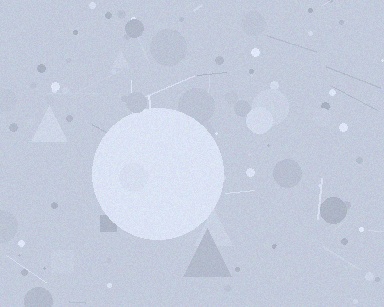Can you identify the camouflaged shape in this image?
The camouflaged shape is a circle.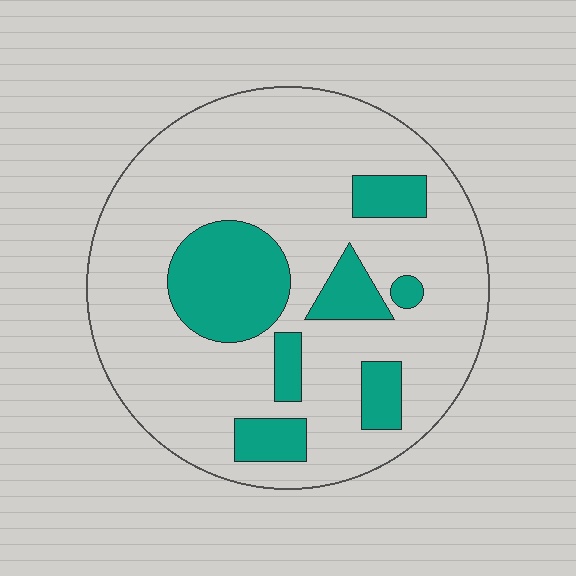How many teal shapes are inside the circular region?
7.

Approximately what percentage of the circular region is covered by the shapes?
Approximately 20%.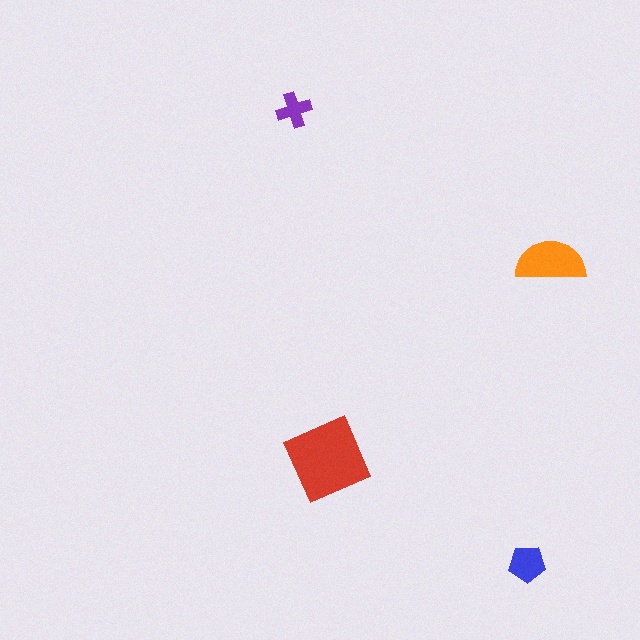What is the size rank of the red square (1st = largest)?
1st.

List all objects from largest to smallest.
The red square, the orange semicircle, the blue pentagon, the purple cross.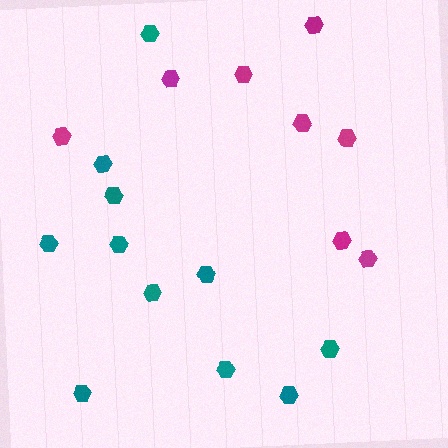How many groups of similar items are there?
There are 2 groups: one group of teal hexagons (11) and one group of magenta hexagons (8).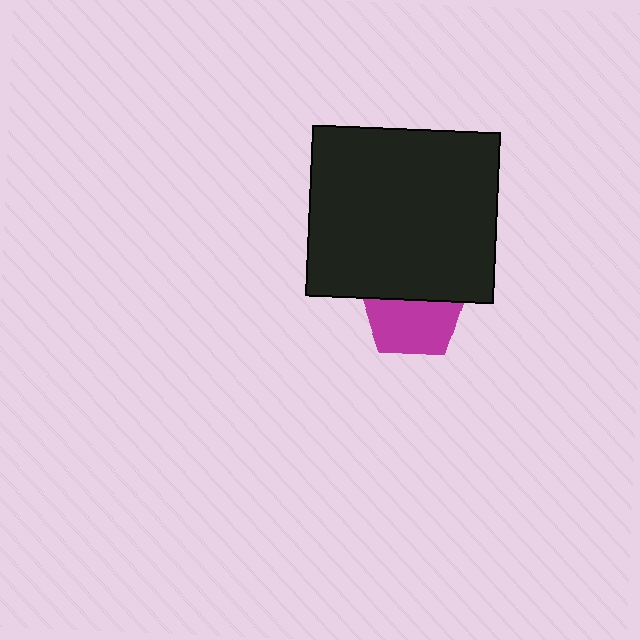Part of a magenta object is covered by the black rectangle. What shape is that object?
It is a pentagon.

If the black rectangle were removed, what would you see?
You would see the complete magenta pentagon.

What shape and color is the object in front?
The object in front is a black rectangle.